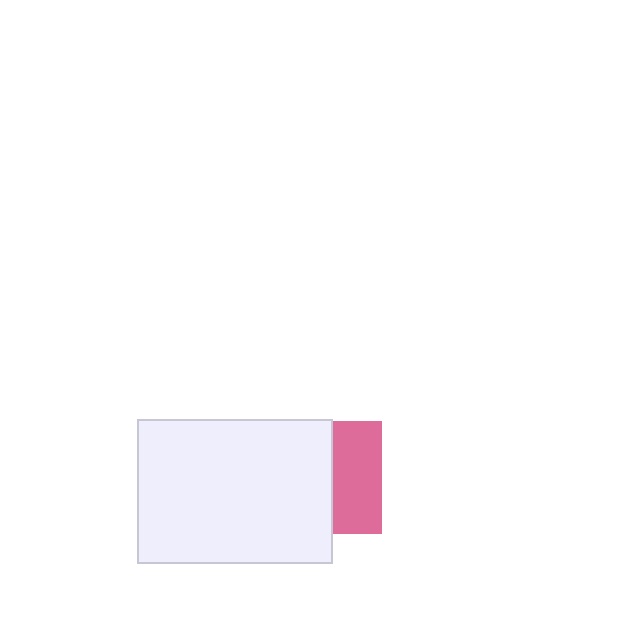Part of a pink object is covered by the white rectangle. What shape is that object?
It is a square.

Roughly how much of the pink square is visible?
A small part of it is visible (roughly 43%).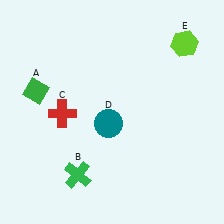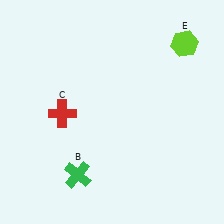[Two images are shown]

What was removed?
The green diamond (A), the teal circle (D) were removed in Image 2.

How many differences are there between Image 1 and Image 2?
There are 2 differences between the two images.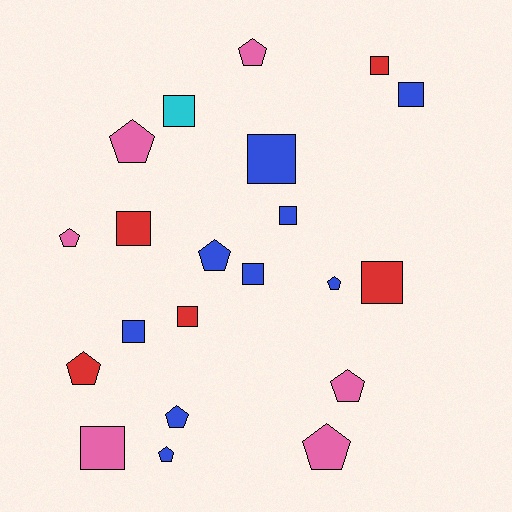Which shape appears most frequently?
Square, with 11 objects.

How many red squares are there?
There are 4 red squares.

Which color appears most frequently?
Blue, with 9 objects.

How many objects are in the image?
There are 21 objects.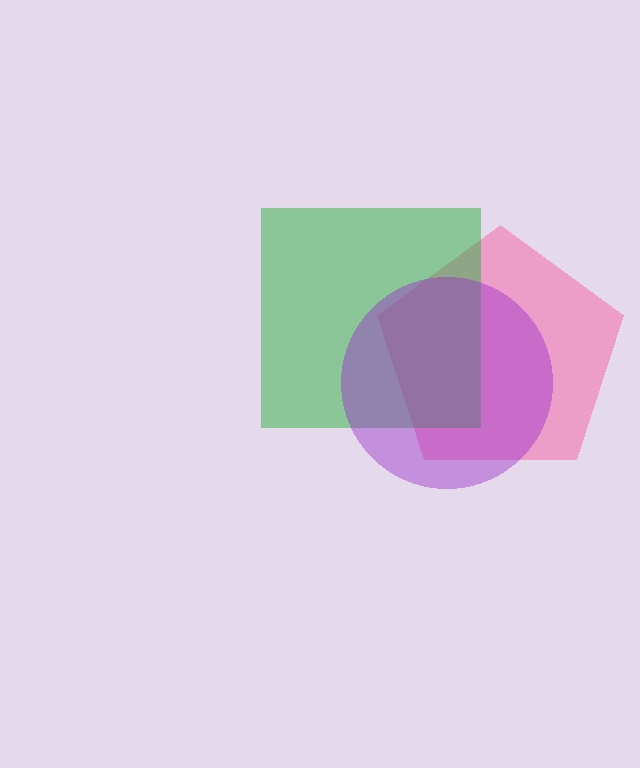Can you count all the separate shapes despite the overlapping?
Yes, there are 3 separate shapes.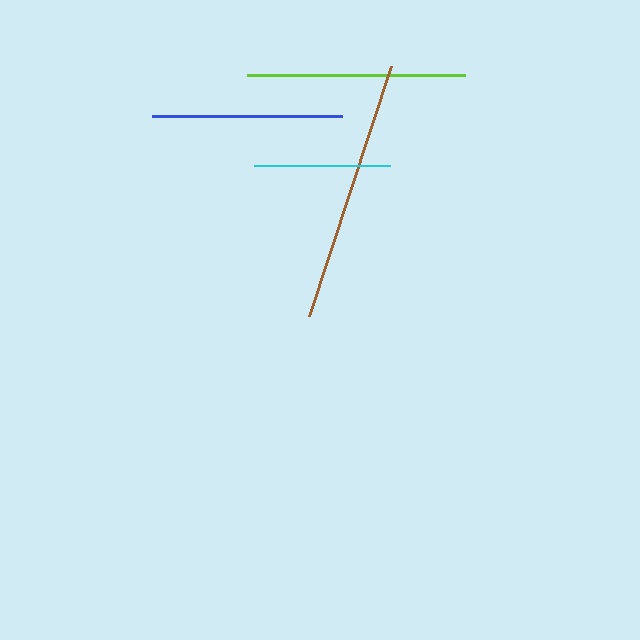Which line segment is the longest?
The brown line is the longest at approximately 263 pixels.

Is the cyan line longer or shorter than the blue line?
The blue line is longer than the cyan line.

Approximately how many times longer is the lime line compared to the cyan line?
The lime line is approximately 1.6 times the length of the cyan line.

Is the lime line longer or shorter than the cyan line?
The lime line is longer than the cyan line.